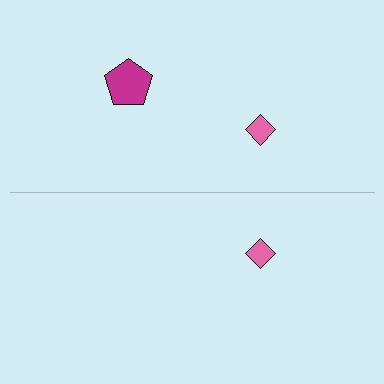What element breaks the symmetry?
A magenta pentagon is missing from the bottom side.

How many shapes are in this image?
There are 3 shapes in this image.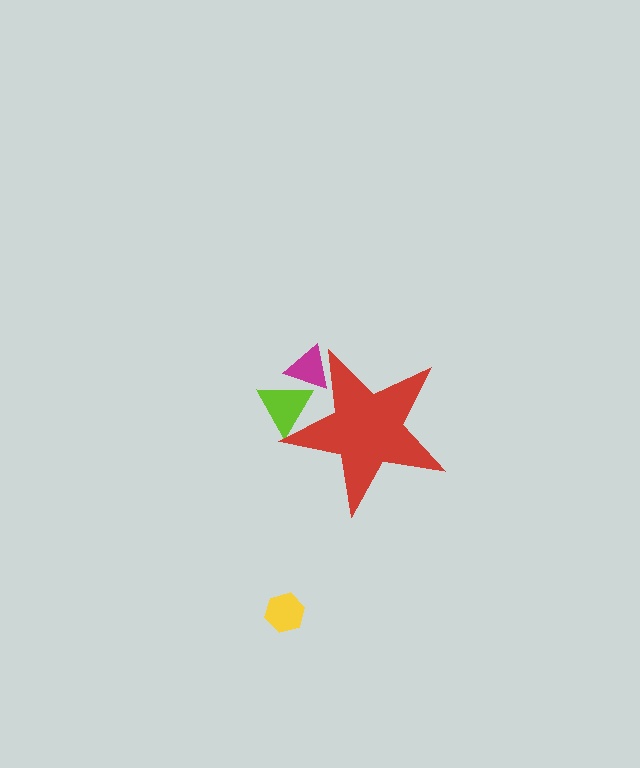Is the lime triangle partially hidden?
Yes, the lime triangle is partially hidden behind the red star.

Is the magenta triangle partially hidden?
Yes, the magenta triangle is partially hidden behind the red star.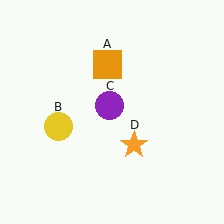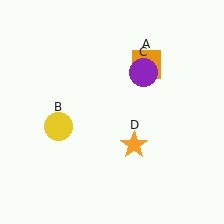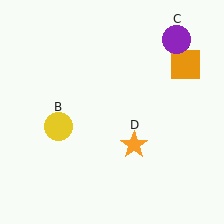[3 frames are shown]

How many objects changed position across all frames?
2 objects changed position: orange square (object A), purple circle (object C).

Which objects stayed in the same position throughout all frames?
Yellow circle (object B) and orange star (object D) remained stationary.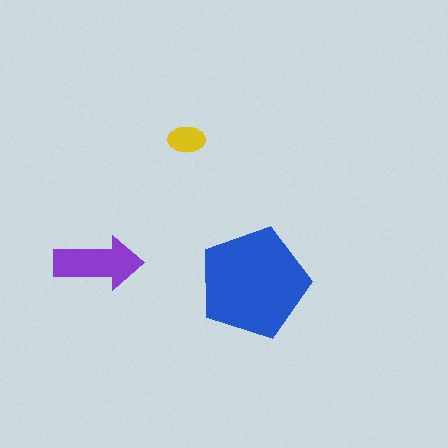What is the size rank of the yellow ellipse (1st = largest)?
3rd.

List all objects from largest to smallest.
The blue pentagon, the purple arrow, the yellow ellipse.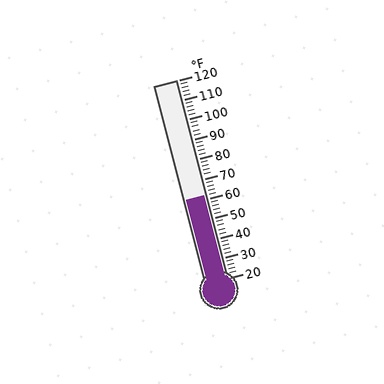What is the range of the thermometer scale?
The thermometer scale ranges from 20°F to 120°F.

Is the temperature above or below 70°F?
The temperature is below 70°F.